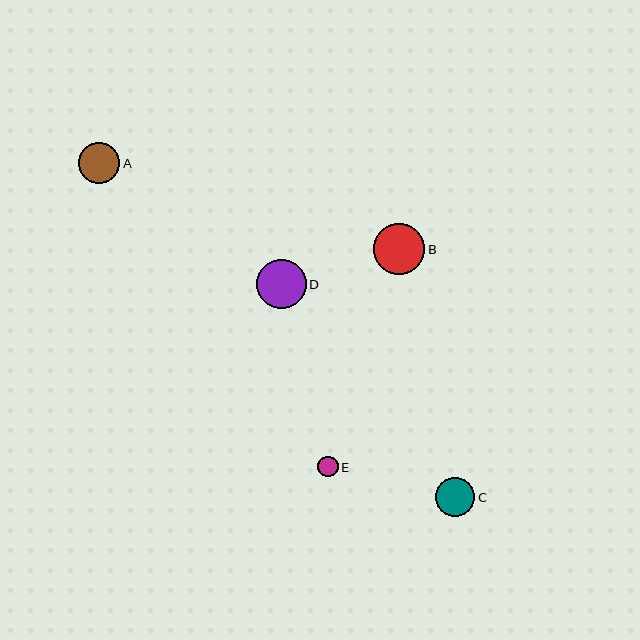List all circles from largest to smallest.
From largest to smallest: B, D, A, C, E.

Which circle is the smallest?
Circle E is the smallest with a size of approximately 21 pixels.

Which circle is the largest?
Circle B is the largest with a size of approximately 51 pixels.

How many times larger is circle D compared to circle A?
Circle D is approximately 1.2 times the size of circle A.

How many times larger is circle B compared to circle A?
Circle B is approximately 1.3 times the size of circle A.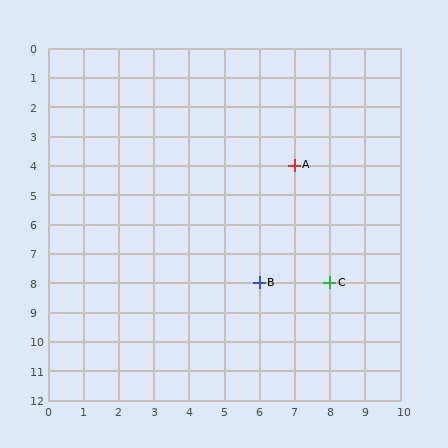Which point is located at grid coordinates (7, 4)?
Point A is at (7, 4).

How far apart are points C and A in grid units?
Points C and A are 1 column and 4 rows apart (about 4.1 grid units diagonally).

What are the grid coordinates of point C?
Point C is at grid coordinates (8, 8).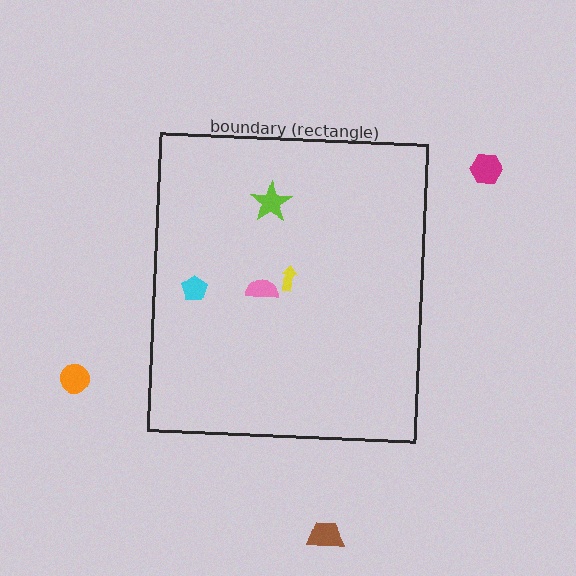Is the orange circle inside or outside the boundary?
Outside.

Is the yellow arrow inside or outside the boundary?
Inside.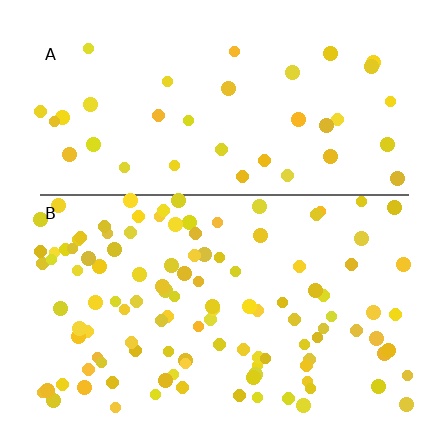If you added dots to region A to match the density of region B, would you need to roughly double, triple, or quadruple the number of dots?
Approximately triple.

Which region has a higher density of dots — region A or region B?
B (the bottom).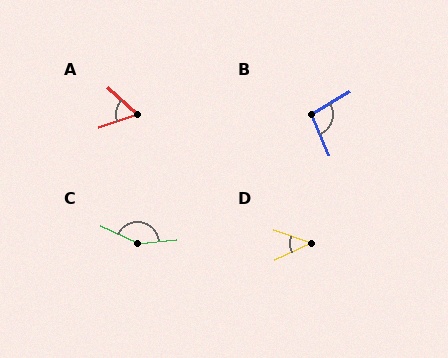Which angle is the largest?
C, at approximately 149 degrees.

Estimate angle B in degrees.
Approximately 99 degrees.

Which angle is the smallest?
D, at approximately 45 degrees.